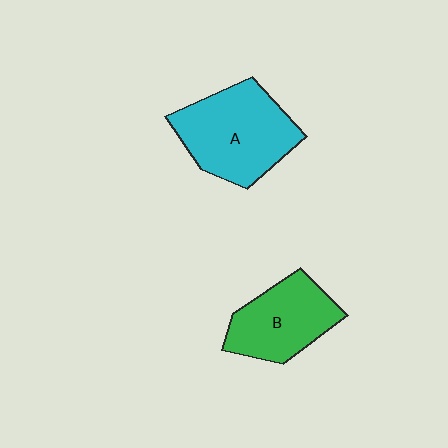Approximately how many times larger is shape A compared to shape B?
Approximately 1.3 times.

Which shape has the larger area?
Shape A (cyan).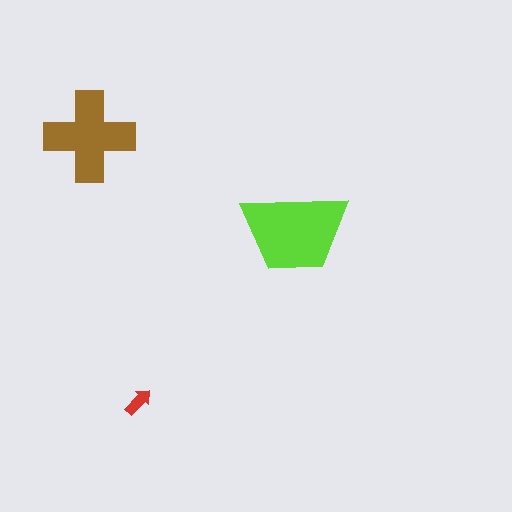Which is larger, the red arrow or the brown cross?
The brown cross.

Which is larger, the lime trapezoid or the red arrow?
The lime trapezoid.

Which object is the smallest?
The red arrow.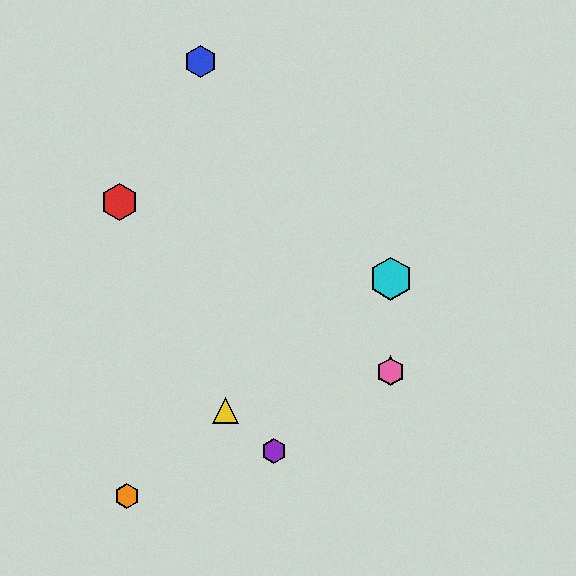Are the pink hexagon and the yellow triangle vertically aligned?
No, the pink hexagon is at x≈391 and the yellow triangle is at x≈225.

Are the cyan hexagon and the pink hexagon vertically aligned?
Yes, both are at x≈391.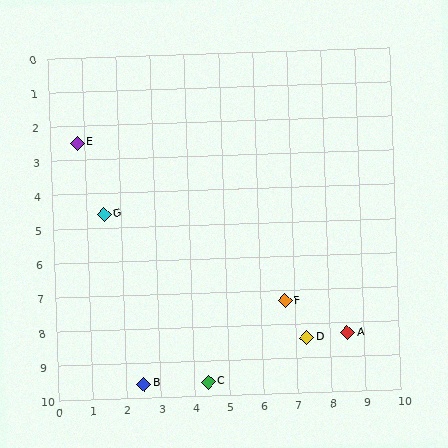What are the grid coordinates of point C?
Point C is at approximately (4.4, 9.6).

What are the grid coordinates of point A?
Point A is at approximately (8.5, 8.3).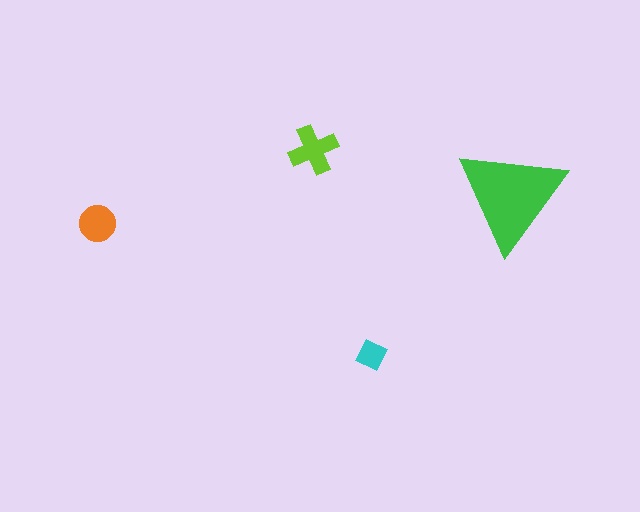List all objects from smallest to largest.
The cyan diamond, the orange circle, the lime cross, the green triangle.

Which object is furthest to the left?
The orange circle is leftmost.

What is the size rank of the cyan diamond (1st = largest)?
4th.